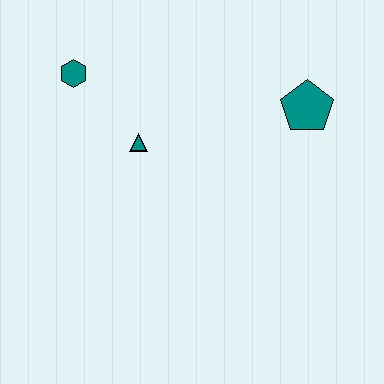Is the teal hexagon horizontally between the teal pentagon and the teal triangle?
No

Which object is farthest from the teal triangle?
The teal pentagon is farthest from the teal triangle.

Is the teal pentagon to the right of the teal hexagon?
Yes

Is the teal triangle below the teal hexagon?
Yes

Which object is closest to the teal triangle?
The teal hexagon is closest to the teal triangle.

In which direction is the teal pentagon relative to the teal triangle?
The teal pentagon is to the right of the teal triangle.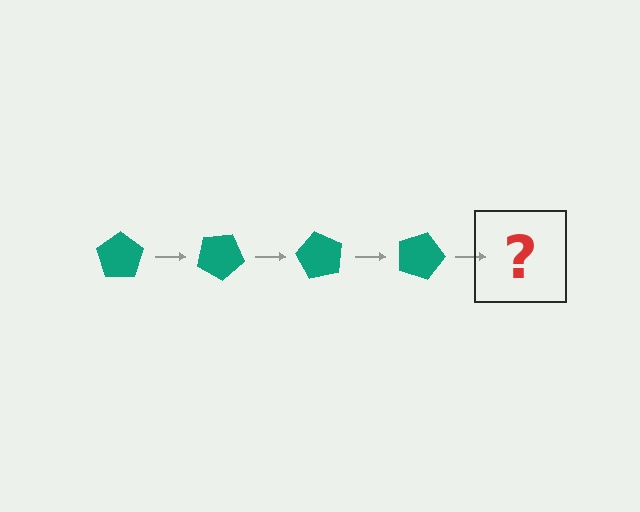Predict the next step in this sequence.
The next step is a teal pentagon rotated 120 degrees.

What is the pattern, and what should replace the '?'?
The pattern is that the pentagon rotates 30 degrees each step. The '?' should be a teal pentagon rotated 120 degrees.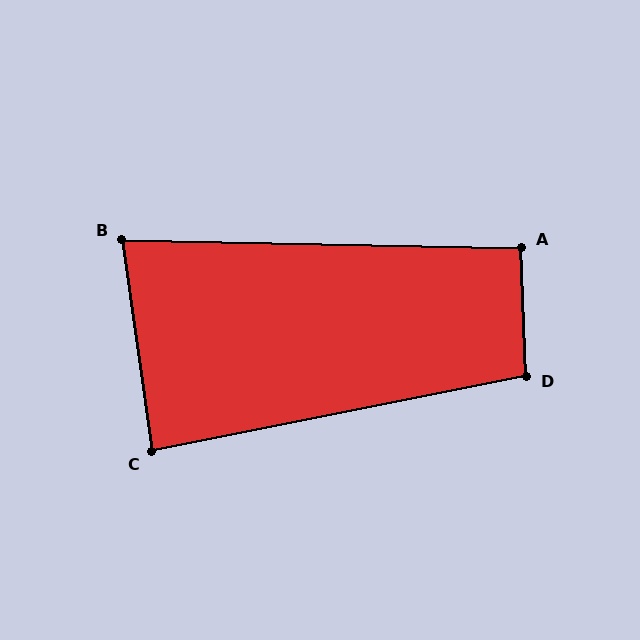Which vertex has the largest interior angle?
D, at approximately 99 degrees.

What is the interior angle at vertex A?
Approximately 93 degrees (approximately right).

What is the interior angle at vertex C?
Approximately 87 degrees (approximately right).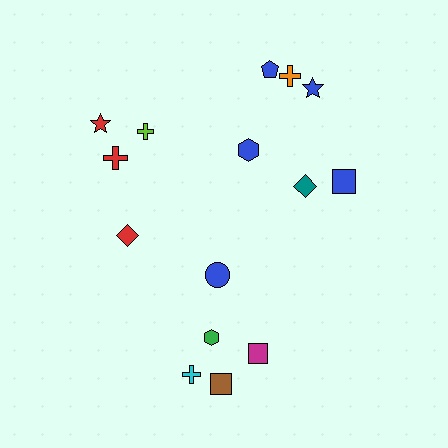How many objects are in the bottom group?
There are 5 objects.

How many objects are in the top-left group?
There are 4 objects.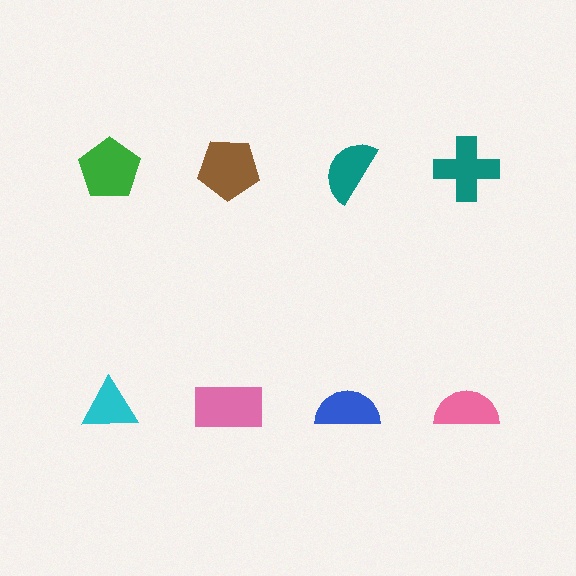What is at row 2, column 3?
A blue semicircle.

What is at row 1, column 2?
A brown pentagon.